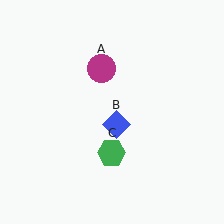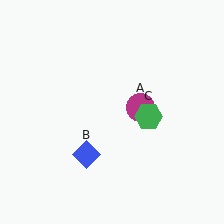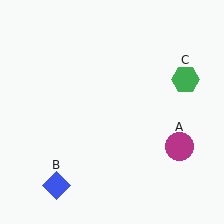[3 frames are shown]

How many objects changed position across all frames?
3 objects changed position: magenta circle (object A), blue diamond (object B), green hexagon (object C).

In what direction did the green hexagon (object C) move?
The green hexagon (object C) moved up and to the right.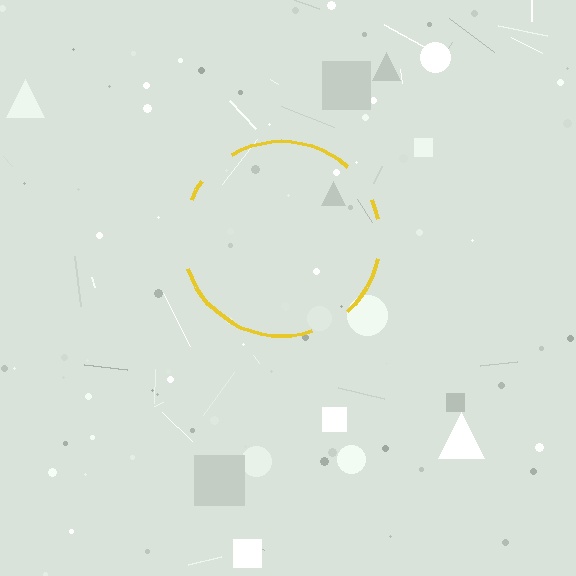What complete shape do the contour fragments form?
The contour fragments form a circle.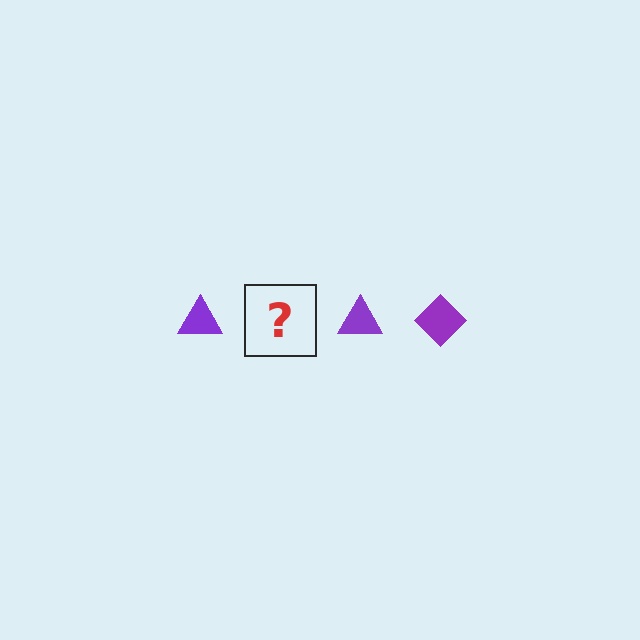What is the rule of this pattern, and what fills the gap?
The rule is that the pattern cycles through triangle, diamond shapes in purple. The gap should be filled with a purple diamond.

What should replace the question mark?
The question mark should be replaced with a purple diamond.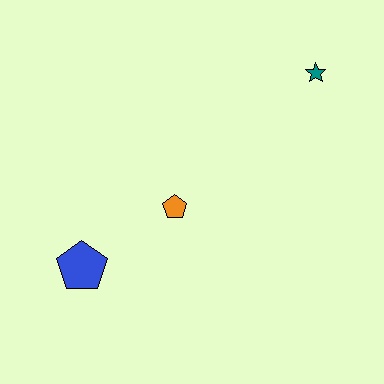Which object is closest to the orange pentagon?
The blue pentagon is closest to the orange pentagon.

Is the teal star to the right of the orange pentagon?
Yes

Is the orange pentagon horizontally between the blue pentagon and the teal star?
Yes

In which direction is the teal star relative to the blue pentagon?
The teal star is to the right of the blue pentagon.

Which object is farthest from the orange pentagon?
The teal star is farthest from the orange pentagon.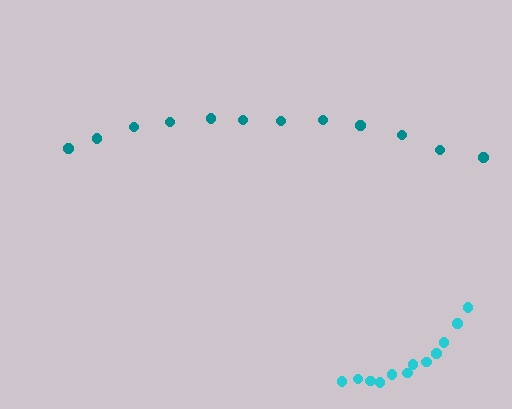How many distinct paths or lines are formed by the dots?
There are 2 distinct paths.